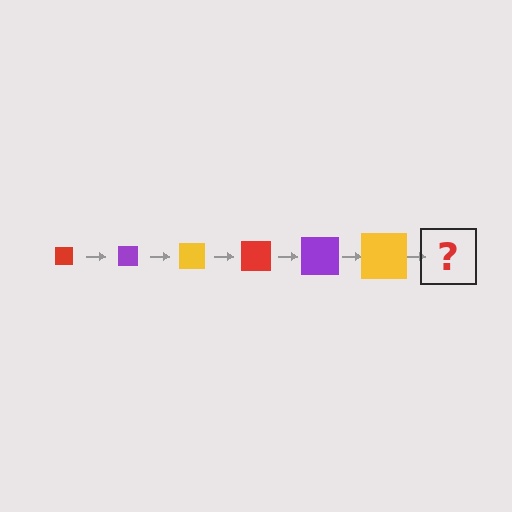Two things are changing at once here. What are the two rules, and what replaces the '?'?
The two rules are that the square grows larger each step and the color cycles through red, purple, and yellow. The '?' should be a red square, larger than the previous one.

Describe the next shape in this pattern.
It should be a red square, larger than the previous one.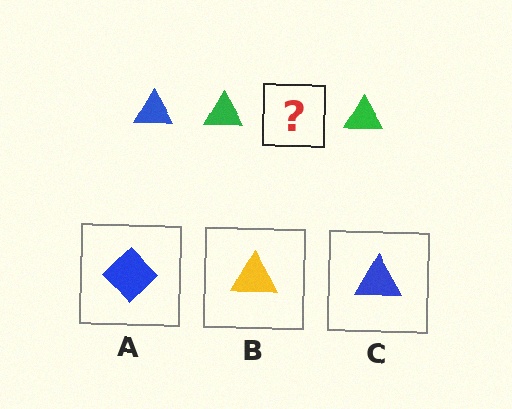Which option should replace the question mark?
Option C.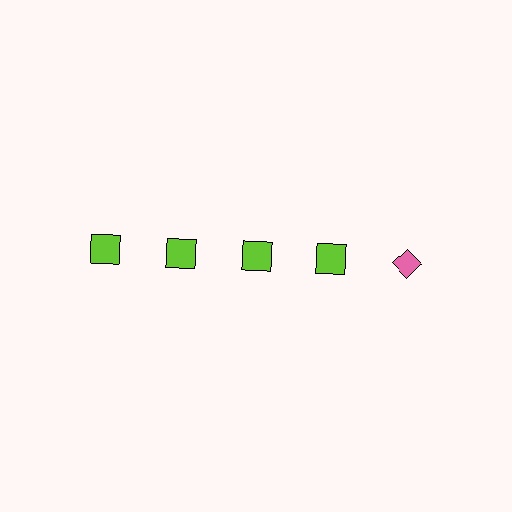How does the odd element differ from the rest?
It differs in both color (pink instead of lime) and shape (diamond instead of square).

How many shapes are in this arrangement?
There are 5 shapes arranged in a grid pattern.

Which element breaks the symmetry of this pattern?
The pink diamond in the top row, rightmost column breaks the symmetry. All other shapes are lime squares.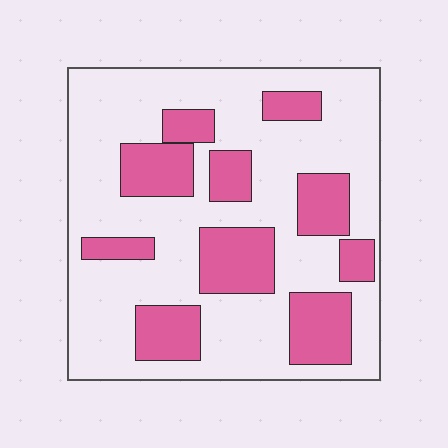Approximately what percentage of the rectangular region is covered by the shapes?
Approximately 30%.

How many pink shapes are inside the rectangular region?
10.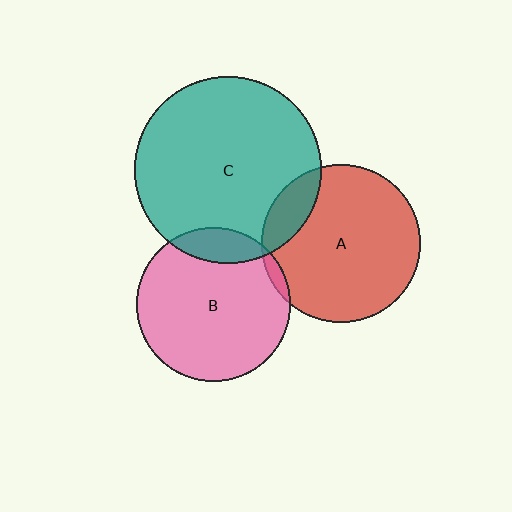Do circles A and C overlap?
Yes.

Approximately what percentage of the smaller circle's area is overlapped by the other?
Approximately 15%.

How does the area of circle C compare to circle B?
Approximately 1.5 times.